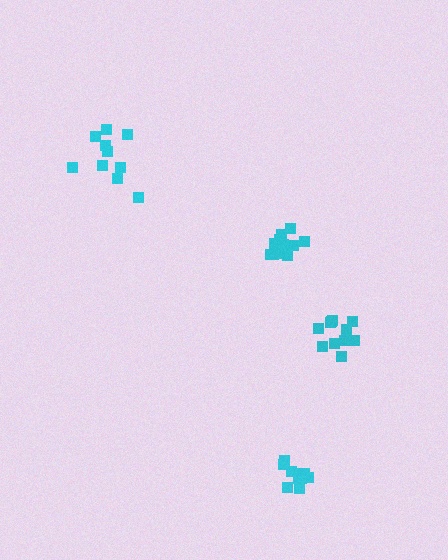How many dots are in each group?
Group 1: 15 dots, Group 2: 10 dots, Group 3: 11 dots, Group 4: 11 dots (47 total).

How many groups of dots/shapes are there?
There are 4 groups.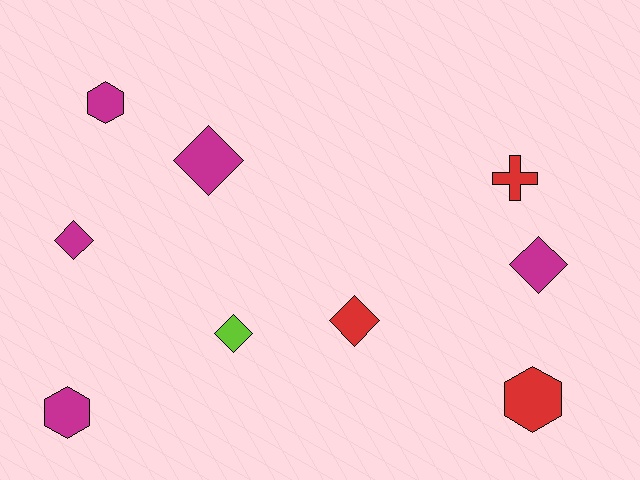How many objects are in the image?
There are 9 objects.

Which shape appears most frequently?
Diamond, with 5 objects.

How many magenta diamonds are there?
There are 3 magenta diamonds.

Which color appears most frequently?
Magenta, with 5 objects.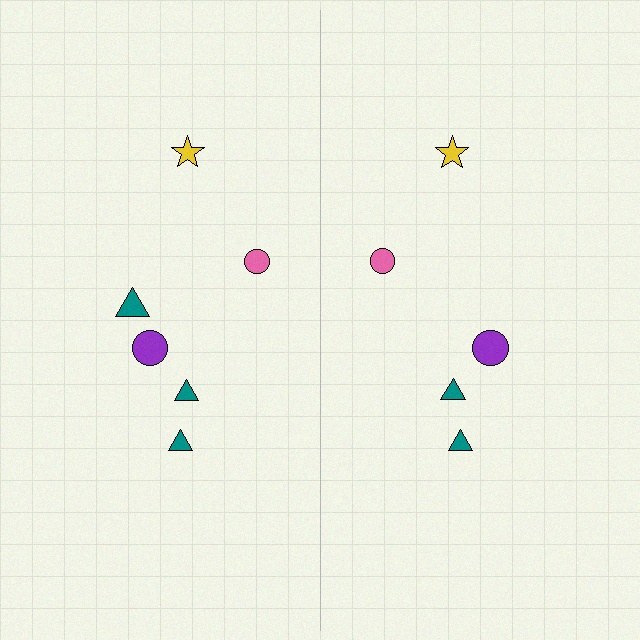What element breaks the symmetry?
A teal triangle is missing from the right side.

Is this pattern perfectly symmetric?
No, the pattern is not perfectly symmetric. A teal triangle is missing from the right side.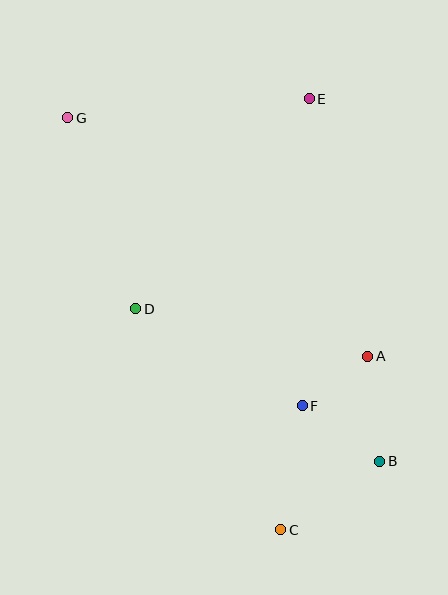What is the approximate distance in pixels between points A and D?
The distance between A and D is approximately 237 pixels.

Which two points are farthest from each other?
Points B and G are farthest from each other.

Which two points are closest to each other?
Points A and F are closest to each other.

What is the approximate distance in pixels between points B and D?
The distance between B and D is approximately 288 pixels.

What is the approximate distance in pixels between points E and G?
The distance between E and G is approximately 242 pixels.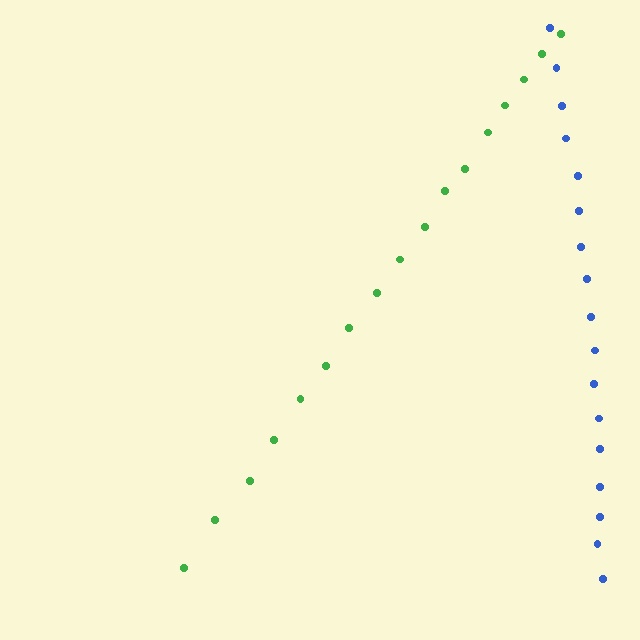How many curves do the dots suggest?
There are 2 distinct paths.